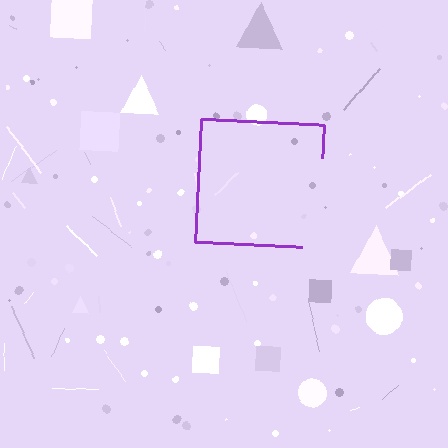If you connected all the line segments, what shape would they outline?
They would outline a square.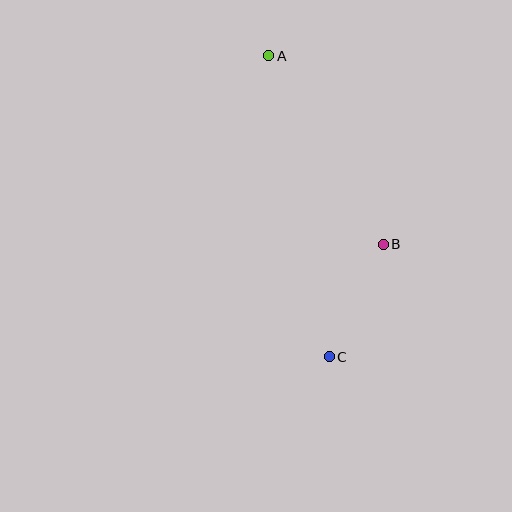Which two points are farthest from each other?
Points A and C are farthest from each other.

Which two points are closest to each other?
Points B and C are closest to each other.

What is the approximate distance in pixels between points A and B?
The distance between A and B is approximately 220 pixels.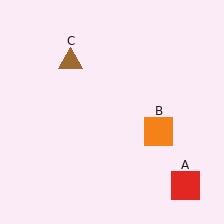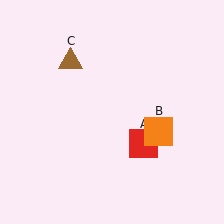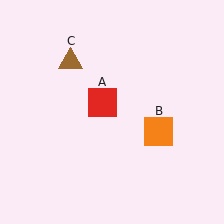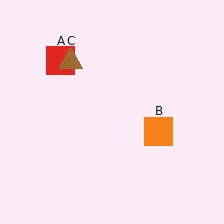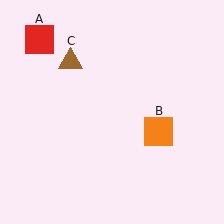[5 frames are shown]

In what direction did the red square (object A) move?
The red square (object A) moved up and to the left.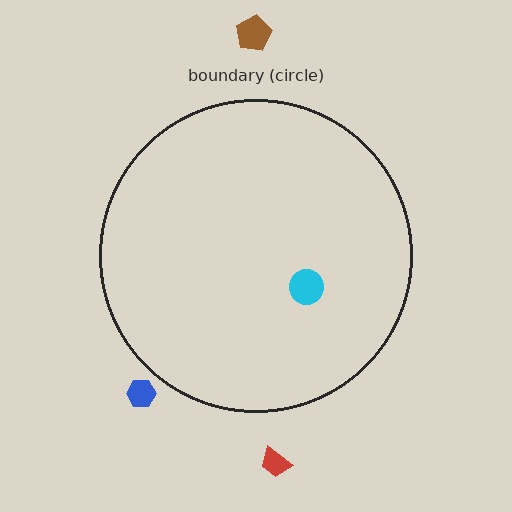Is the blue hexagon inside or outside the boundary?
Outside.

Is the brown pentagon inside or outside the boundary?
Outside.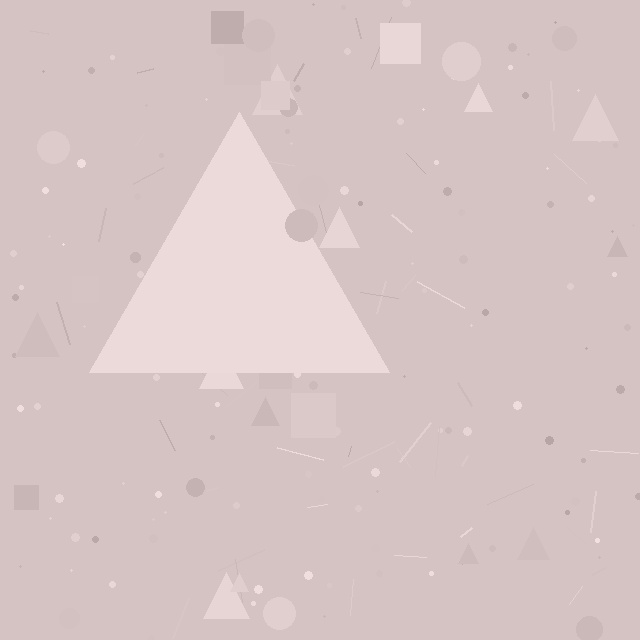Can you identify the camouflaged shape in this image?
The camouflaged shape is a triangle.